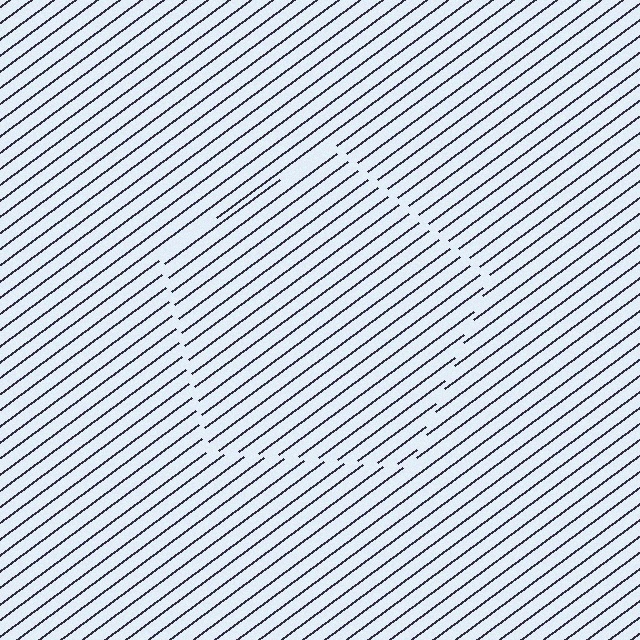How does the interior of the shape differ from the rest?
The interior of the shape contains the same grating, shifted by half a period — the contour is defined by the phase discontinuity where line-ends from the inner and outer gratings abut.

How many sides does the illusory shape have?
5 sides — the line-ends trace a pentagon.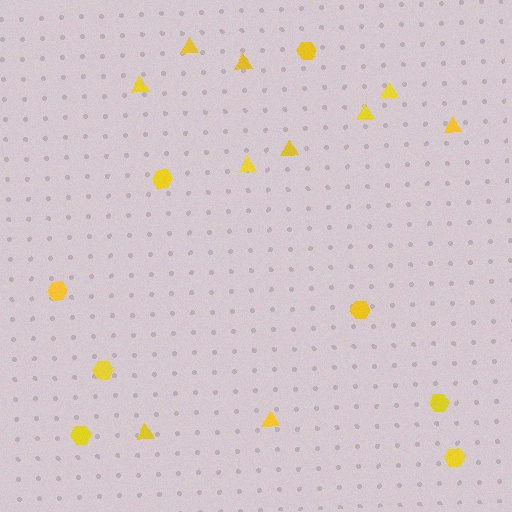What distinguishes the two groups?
There are 2 groups: one group of hexagons (8) and one group of triangles (10).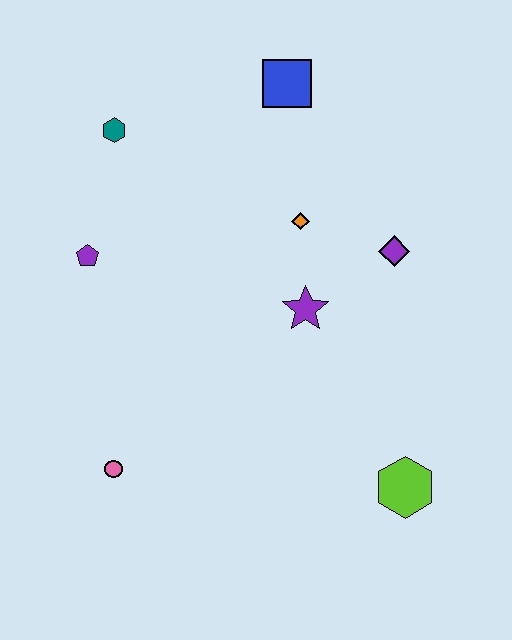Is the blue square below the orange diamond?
No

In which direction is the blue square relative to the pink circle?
The blue square is above the pink circle.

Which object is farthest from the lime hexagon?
The teal hexagon is farthest from the lime hexagon.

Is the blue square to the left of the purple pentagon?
No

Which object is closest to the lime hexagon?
The purple star is closest to the lime hexagon.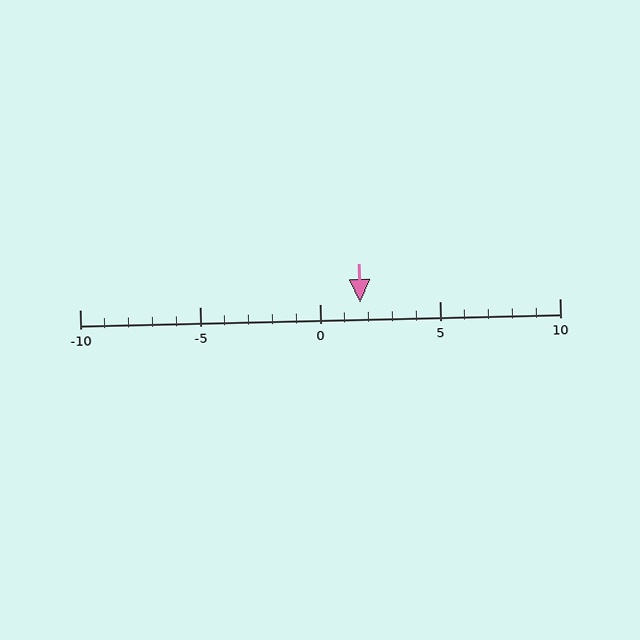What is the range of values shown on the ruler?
The ruler shows values from -10 to 10.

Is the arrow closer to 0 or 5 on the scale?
The arrow is closer to 0.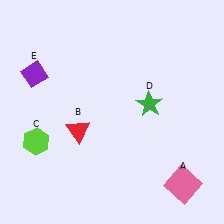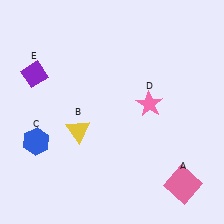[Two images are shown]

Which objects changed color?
B changed from red to yellow. C changed from lime to blue. D changed from green to pink.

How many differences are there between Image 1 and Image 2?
There are 3 differences between the two images.